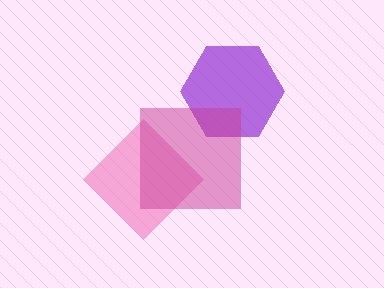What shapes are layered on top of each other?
The layered shapes are: a pink diamond, a purple hexagon, a magenta square.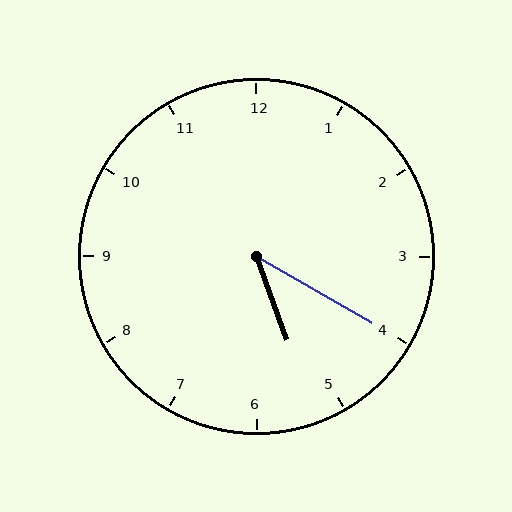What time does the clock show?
5:20.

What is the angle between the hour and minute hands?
Approximately 40 degrees.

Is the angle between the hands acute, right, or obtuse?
It is acute.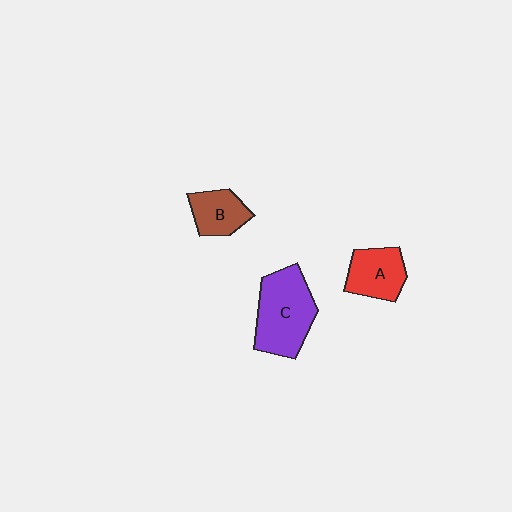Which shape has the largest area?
Shape C (purple).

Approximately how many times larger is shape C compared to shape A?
Approximately 1.6 times.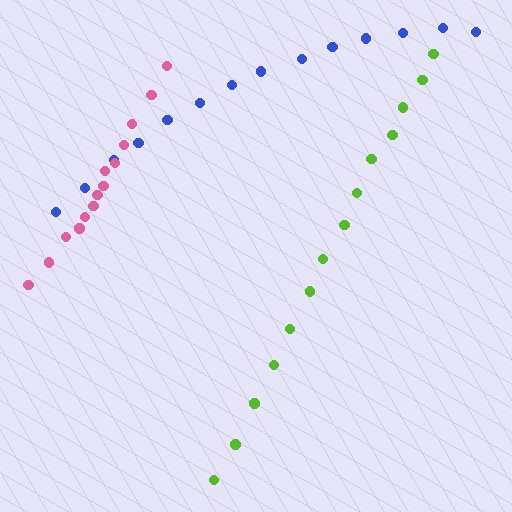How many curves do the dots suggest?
There are 3 distinct paths.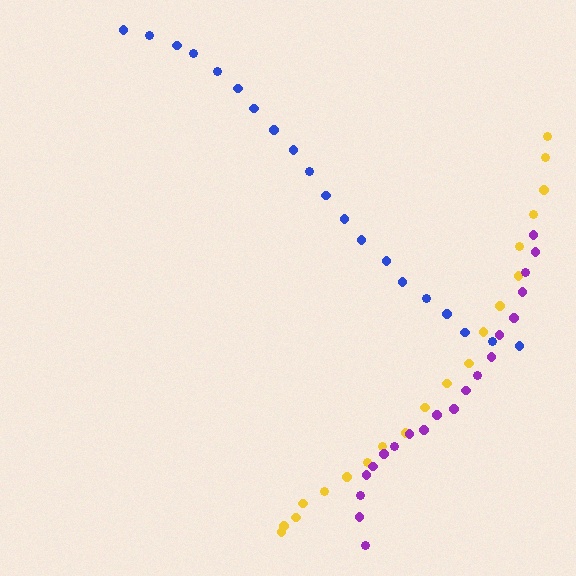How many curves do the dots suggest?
There are 3 distinct paths.